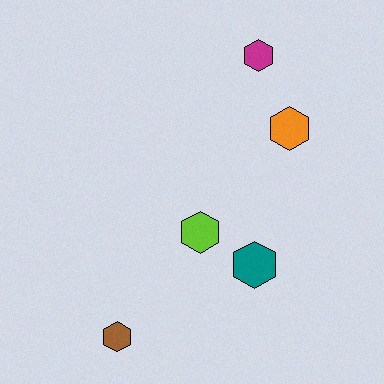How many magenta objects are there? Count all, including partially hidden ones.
There is 1 magenta object.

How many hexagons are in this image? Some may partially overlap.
There are 5 hexagons.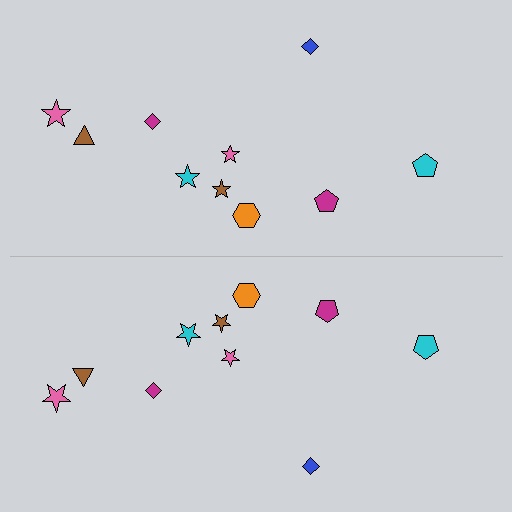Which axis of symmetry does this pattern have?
The pattern has a horizontal axis of symmetry running through the center of the image.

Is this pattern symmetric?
Yes, this pattern has bilateral (reflection) symmetry.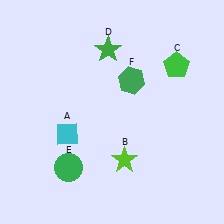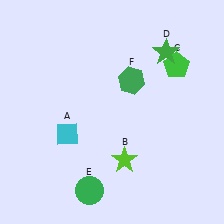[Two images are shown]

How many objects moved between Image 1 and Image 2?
2 objects moved between the two images.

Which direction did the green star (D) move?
The green star (D) moved right.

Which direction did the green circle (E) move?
The green circle (E) moved down.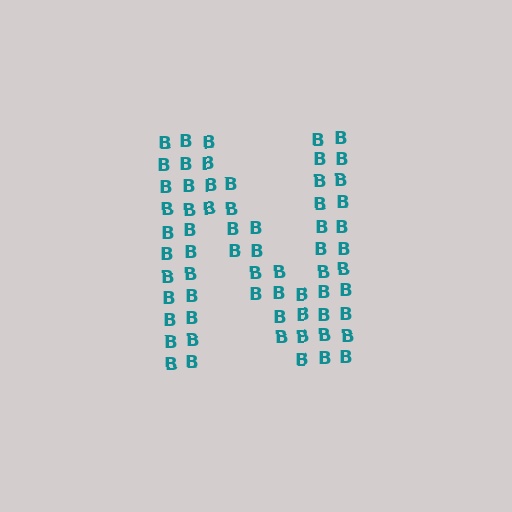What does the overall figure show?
The overall figure shows the letter N.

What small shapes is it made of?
It is made of small letter B's.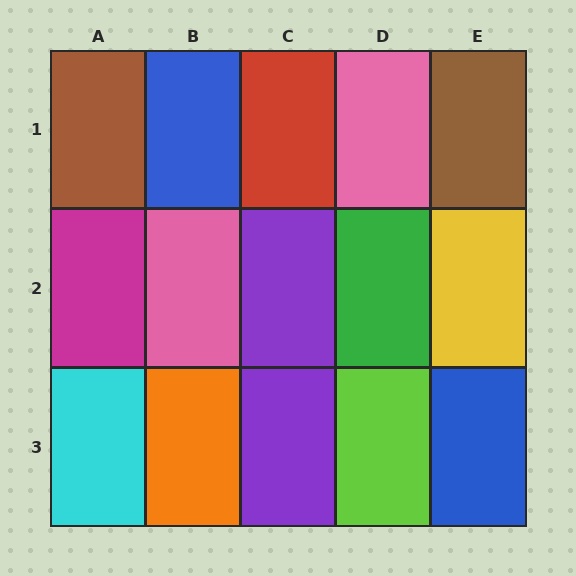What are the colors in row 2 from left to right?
Magenta, pink, purple, green, yellow.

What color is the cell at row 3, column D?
Lime.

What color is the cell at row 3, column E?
Blue.